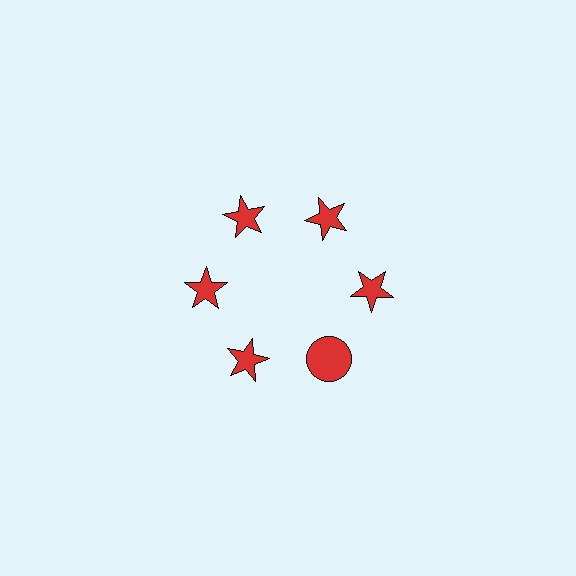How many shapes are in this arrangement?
There are 6 shapes arranged in a ring pattern.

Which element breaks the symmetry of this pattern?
The red circle at roughly the 5 o'clock position breaks the symmetry. All other shapes are red stars.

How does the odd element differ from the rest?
It has a different shape: circle instead of star.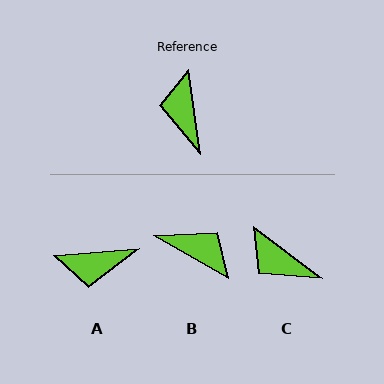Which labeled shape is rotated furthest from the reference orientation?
B, about 127 degrees away.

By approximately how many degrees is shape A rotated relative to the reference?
Approximately 87 degrees counter-clockwise.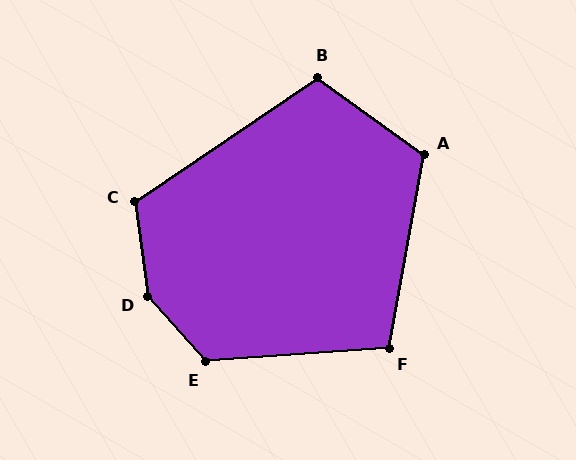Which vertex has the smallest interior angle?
F, at approximately 104 degrees.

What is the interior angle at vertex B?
Approximately 110 degrees (obtuse).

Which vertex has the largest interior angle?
D, at approximately 146 degrees.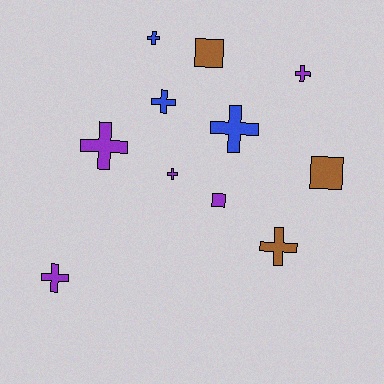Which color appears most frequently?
Purple, with 5 objects.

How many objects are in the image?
There are 11 objects.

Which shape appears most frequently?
Cross, with 8 objects.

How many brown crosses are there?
There is 1 brown cross.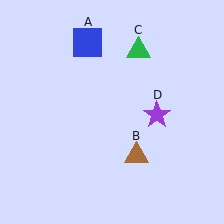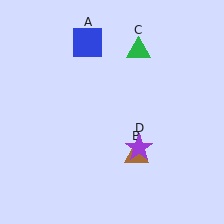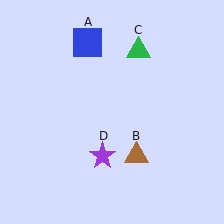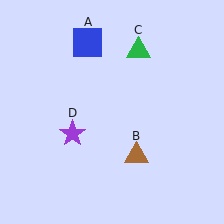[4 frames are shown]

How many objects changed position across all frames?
1 object changed position: purple star (object D).